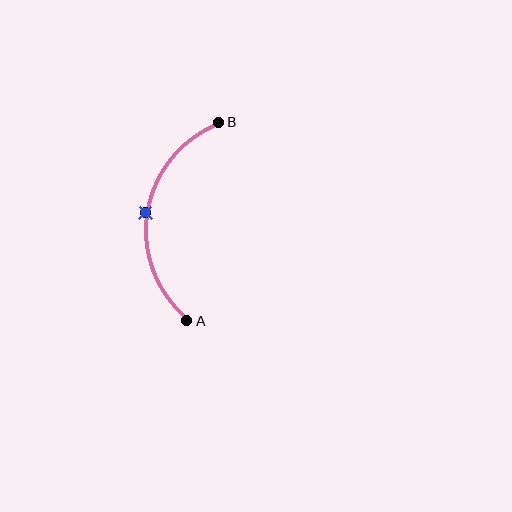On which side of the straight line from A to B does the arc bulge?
The arc bulges to the left of the straight line connecting A and B.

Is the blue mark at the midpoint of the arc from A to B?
Yes. The blue mark lies on the arc at equal arc-length from both A and B — it is the arc midpoint.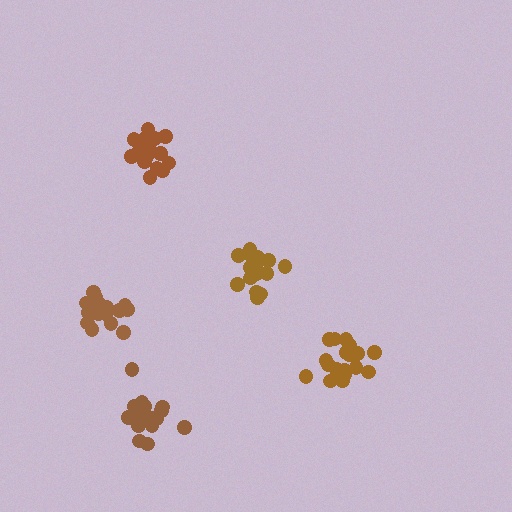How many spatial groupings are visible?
There are 5 spatial groupings.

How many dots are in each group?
Group 1: 18 dots, Group 2: 20 dots, Group 3: 15 dots, Group 4: 20 dots, Group 5: 16 dots (89 total).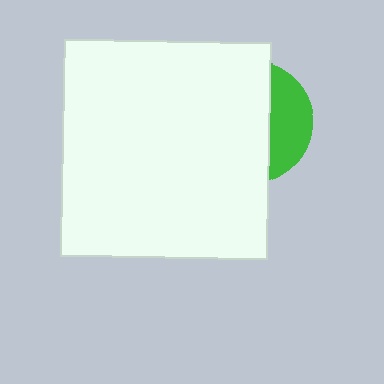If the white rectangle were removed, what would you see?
You would see the complete green circle.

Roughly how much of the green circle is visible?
A small part of it is visible (roughly 30%).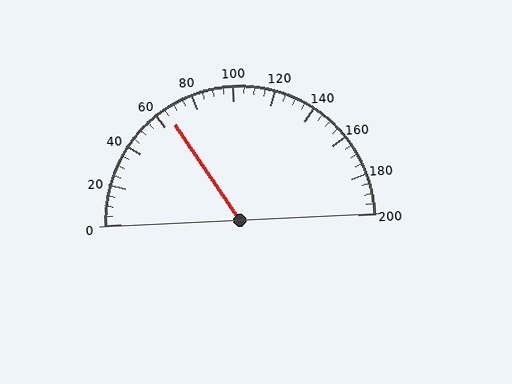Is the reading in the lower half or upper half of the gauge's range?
The reading is in the lower half of the range (0 to 200).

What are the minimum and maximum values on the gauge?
The gauge ranges from 0 to 200.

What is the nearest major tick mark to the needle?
The nearest major tick mark is 60.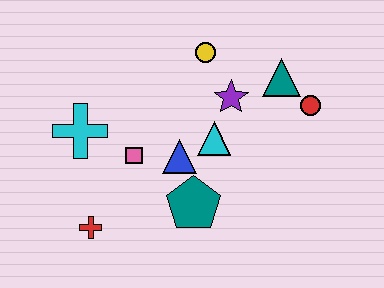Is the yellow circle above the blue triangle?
Yes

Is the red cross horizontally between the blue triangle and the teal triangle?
No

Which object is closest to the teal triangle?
The red circle is closest to the teal triangle.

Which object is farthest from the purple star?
The red cross is farthest from the purple star.